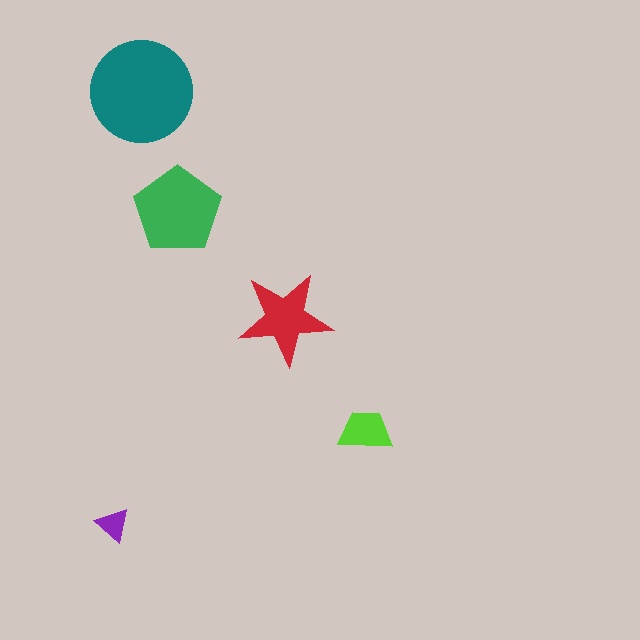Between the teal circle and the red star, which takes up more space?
The teal circle.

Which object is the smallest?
The purple triangle.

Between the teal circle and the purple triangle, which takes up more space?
The teal circle.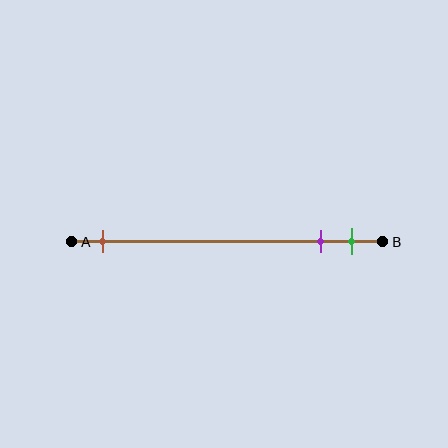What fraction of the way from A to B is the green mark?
The green mark is approximately 90% (0.9) of the way from A to B.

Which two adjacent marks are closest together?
The purple and green marks are the closest adjacent pair.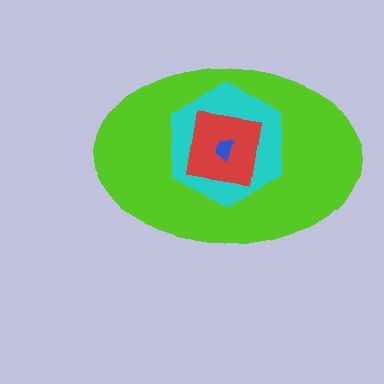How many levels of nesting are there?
4.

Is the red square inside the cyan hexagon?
Yes.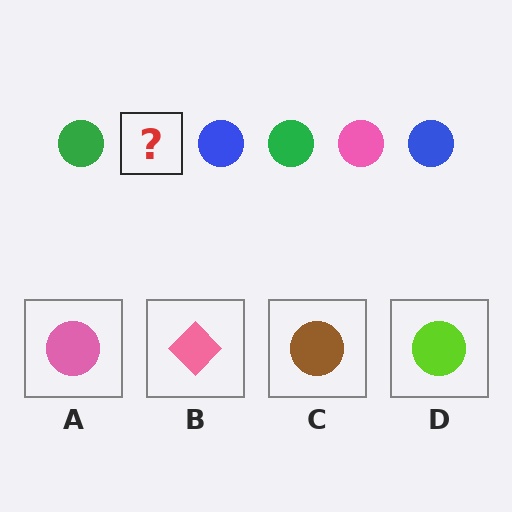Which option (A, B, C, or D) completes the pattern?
A.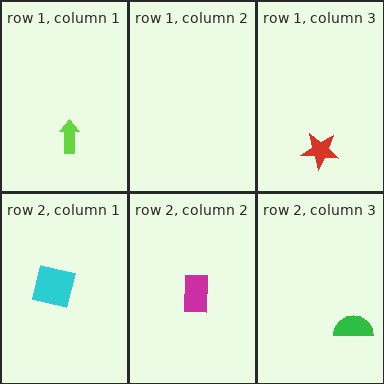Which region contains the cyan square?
The row 2, column 1 region.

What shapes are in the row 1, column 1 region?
The lime arrow.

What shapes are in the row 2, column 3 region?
The green semicircle.